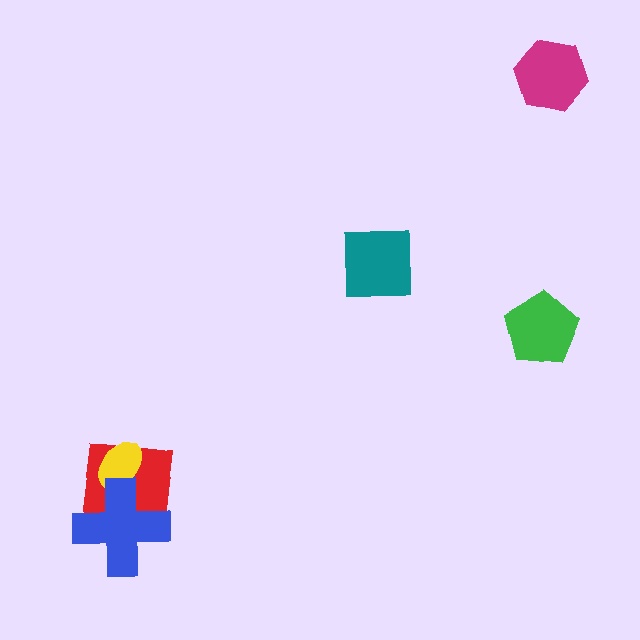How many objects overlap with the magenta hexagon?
0 objects overlap with the magenta hexagon.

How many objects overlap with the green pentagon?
0 objects overlap with the green pentagon.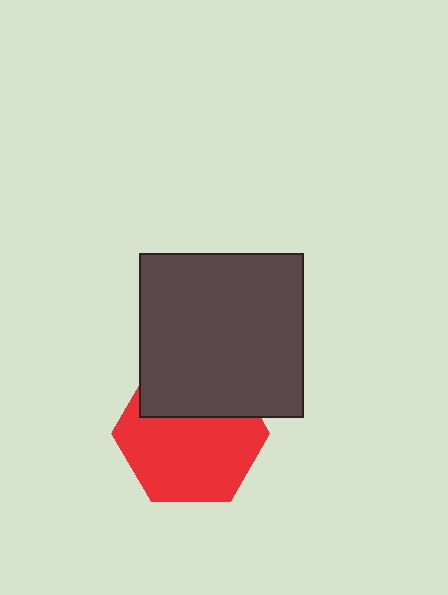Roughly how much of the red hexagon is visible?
Most of it is visible (roughly 66%).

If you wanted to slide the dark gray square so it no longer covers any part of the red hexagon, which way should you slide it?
Slide it up — that is the most direct way to separate the two shapes.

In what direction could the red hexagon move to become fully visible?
The red hexagon could move down. That would shift it out from behind the dark gray square entirely.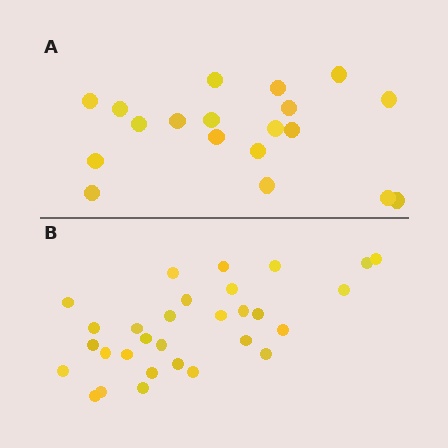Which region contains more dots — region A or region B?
Region B (the bottom region) has more dots.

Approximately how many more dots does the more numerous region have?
Region B has roughly 12 or so more dots than region A.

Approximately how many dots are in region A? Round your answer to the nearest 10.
About 20 dots. (The exact count is 19, which rounds to 20.)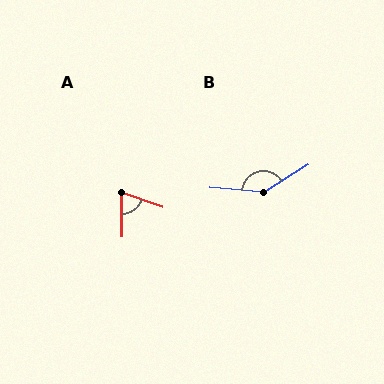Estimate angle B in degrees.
Approximately 143 degrees.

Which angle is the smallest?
A, at approximately 69 degrees.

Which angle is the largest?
B, at approximately 143 degrees.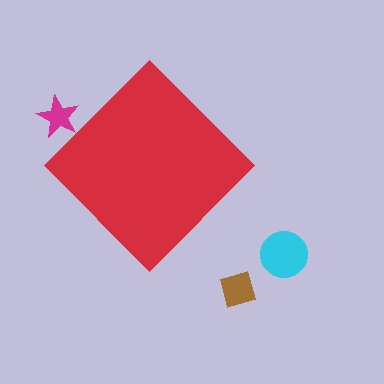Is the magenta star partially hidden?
Yes, the magenta star is partially hidden behind the red diamond.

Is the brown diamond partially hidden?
No, the brown diamond is fully visible.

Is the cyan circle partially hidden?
No, the cyan circle is fully visible.